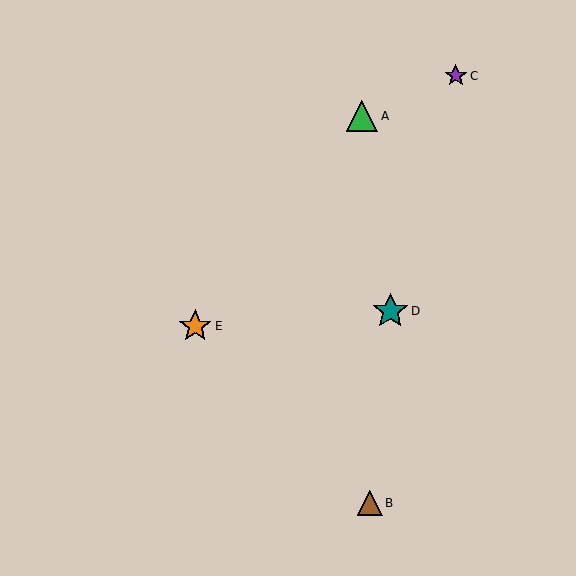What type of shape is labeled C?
Shape C is a purple star.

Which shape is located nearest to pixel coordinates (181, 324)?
The orange star (labeled E) at (195, 326) is nearest to that location.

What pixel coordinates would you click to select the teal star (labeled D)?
Click at (390, 311) to select the teal star D.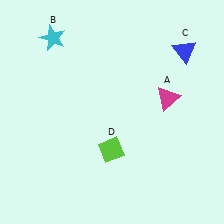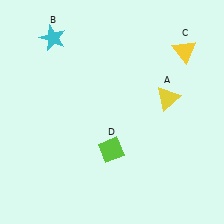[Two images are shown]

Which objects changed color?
A changed from magenta to yellow. C changed from blue to yellow.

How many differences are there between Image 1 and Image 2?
There are 2 differences between the two images.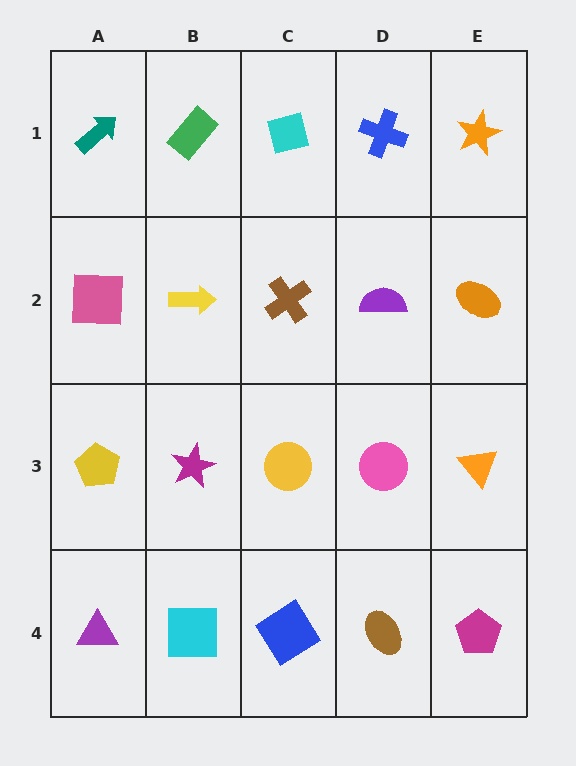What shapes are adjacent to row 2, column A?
A teal arrow (row 1, column A), a yellow pentagon (row 3, column A), a yellow arrow (row 2, column B).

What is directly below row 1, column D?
A purple semicircle.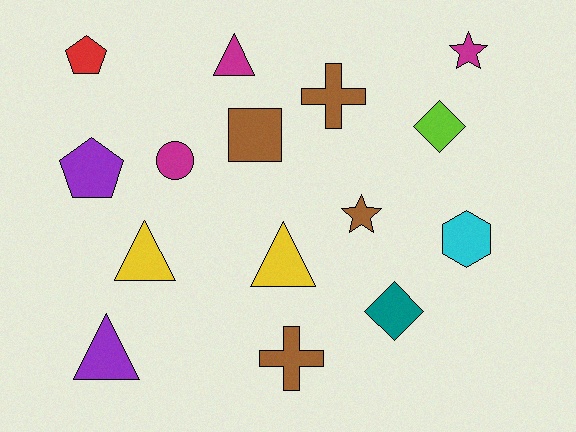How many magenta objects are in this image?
There are 3 magenta objects.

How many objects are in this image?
There are 15 objects.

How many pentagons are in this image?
There are 2 pentagons.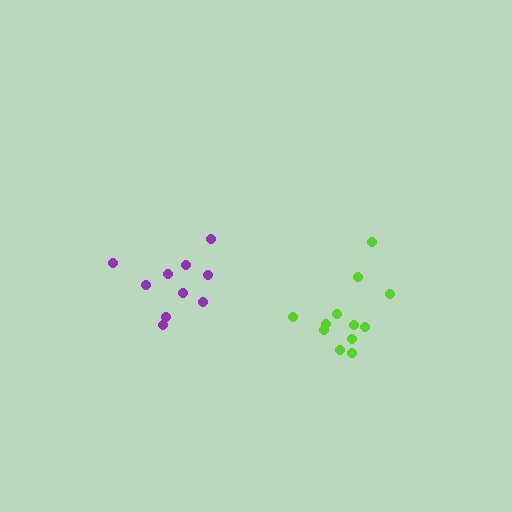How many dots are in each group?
Group 1: 12 dots, Group 2: 10 dots (22 total).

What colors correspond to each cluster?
The clusters are colored: lime, purple.